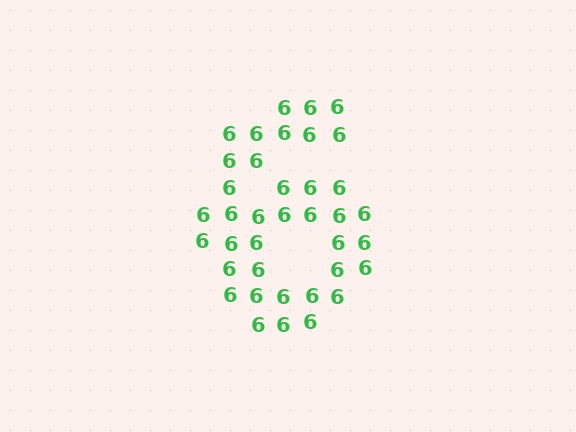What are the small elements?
The small elements are digit 6's.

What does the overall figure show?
The overall figure shows the digit 6.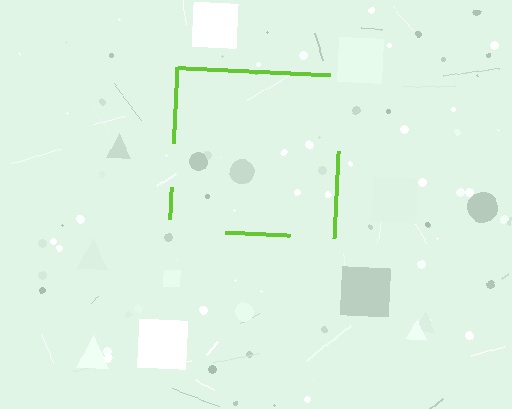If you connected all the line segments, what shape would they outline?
They would outline a square.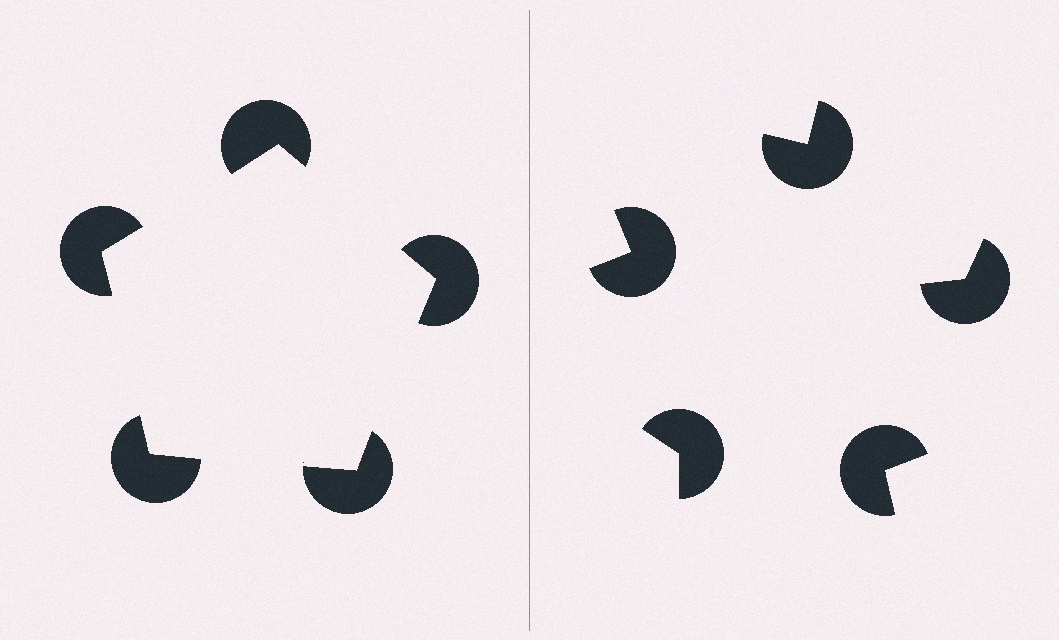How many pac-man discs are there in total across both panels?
10 — 5 on each side.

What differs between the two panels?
The pac-man discs are positioned identically on both sides; only the wedge orientations differ. On the left they align to a pentagon; on the right they are misaligned.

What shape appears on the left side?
An illusory pentagon.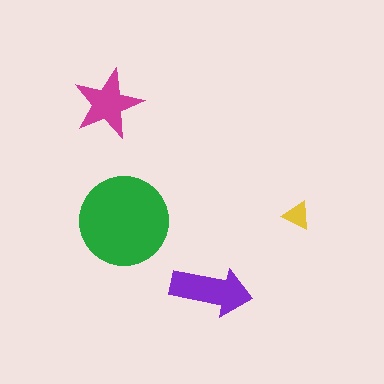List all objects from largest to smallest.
The green circle, the purple arrow, the magenta star, the yellow triangle.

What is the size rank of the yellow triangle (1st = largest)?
4th.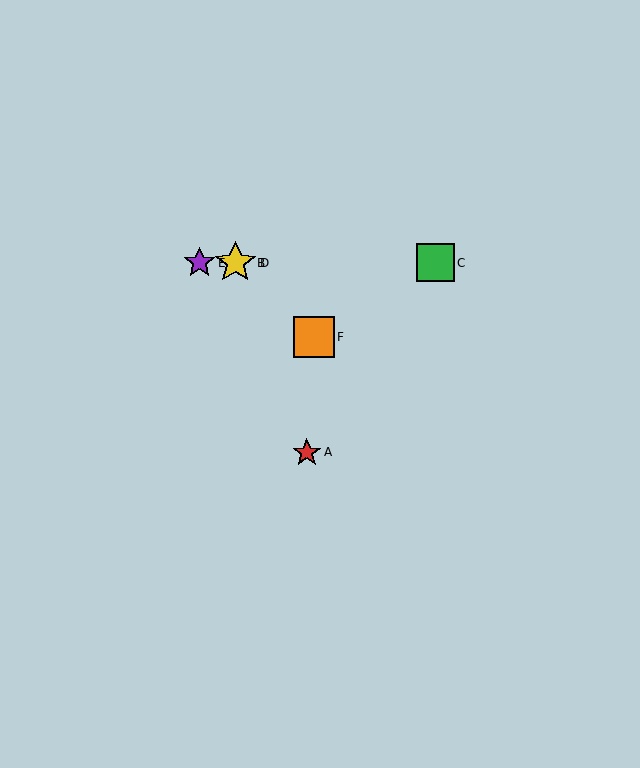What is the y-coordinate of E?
Object E is at y≈263.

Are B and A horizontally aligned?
No, B is at y≈263 and A is at y≈452.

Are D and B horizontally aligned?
Yes, both are at y≈263.